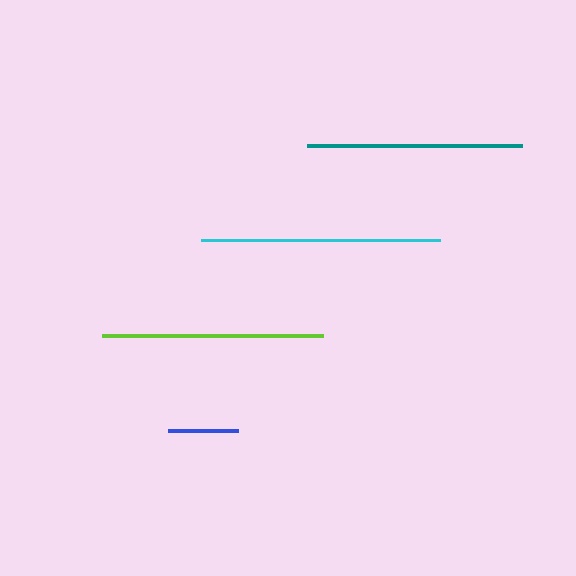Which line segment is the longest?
The cyan line is the longest at approximately 239 pixels.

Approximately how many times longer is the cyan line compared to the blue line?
The cyan line is approximately 3.4 times the length of the blue line.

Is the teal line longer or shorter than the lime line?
The lime line is longer than the teal line.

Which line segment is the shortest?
The blue line is the shortest at approximately 70 pixels.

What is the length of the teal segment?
The teal segment is approximately 215 pixels long.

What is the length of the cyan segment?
The cyan segment is approximately 239 pixels long.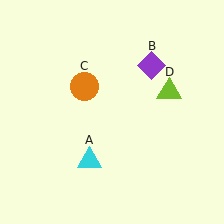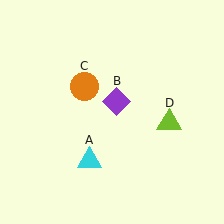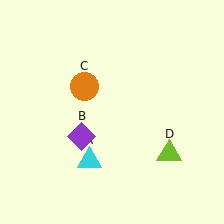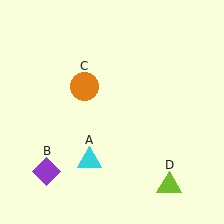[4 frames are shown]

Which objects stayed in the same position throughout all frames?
Cyan triangle (object A) and orange circle (object C) remained stationary.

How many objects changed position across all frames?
2 objects changed position: purple diamond (object B), lime triangle (object D).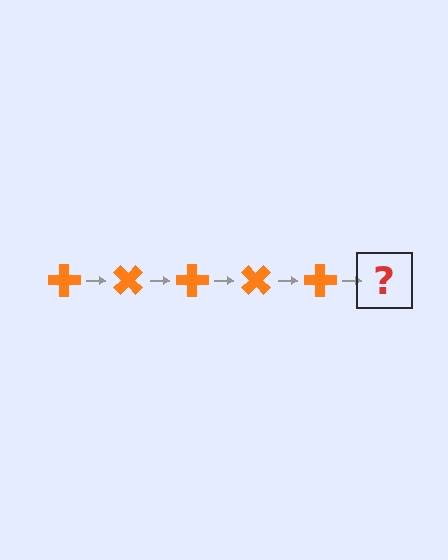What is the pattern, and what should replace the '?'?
The pattern is that the cross rotates 45 degrees each step. The '?' should be an orange cross rotated 225 degrees.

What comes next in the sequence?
The next element should be an orange cross rotated 225 degrees.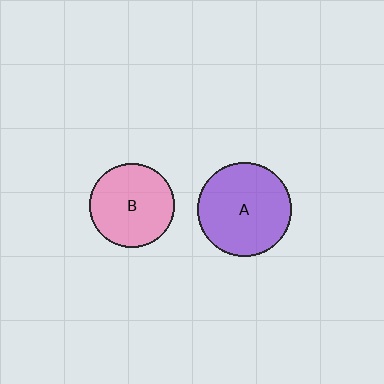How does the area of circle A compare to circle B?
Approximately 1.2 times.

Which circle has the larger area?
Circle A (purple).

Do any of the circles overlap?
No, none of the circles overlap.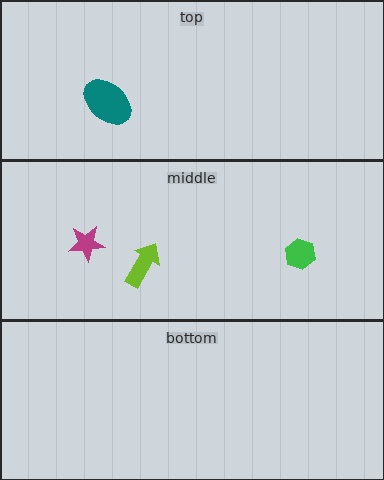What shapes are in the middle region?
The magenta star, the green hexagon, the lime arrow.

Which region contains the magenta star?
The middle region.